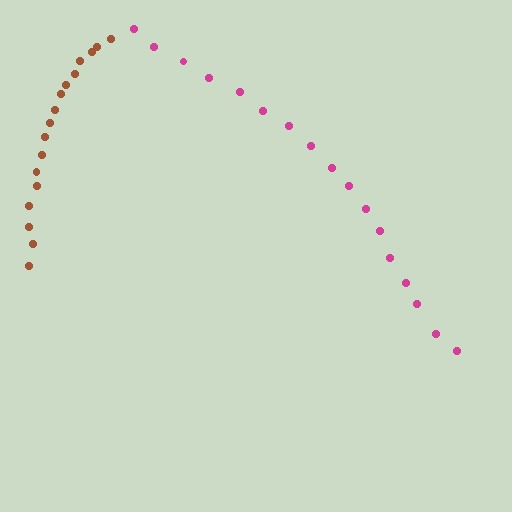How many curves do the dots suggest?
There are 2 distinct paths.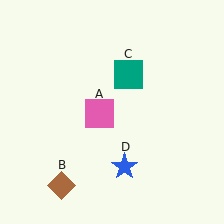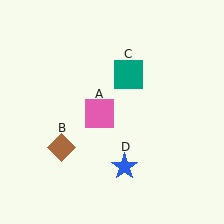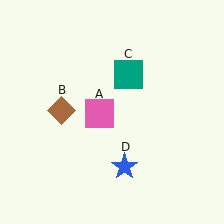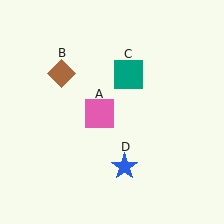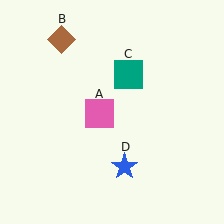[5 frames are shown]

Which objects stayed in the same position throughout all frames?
Pink square (object A) and teal square (object C) and blue star (object D) remained stationary.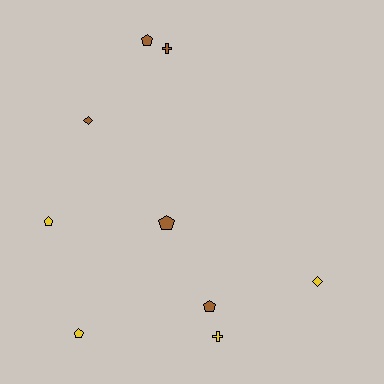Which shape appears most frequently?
Pentagon, with 5 objects.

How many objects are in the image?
There are 9 objects.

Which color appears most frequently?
Brown, with 5 objects.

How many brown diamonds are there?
There is 1 brown diamond.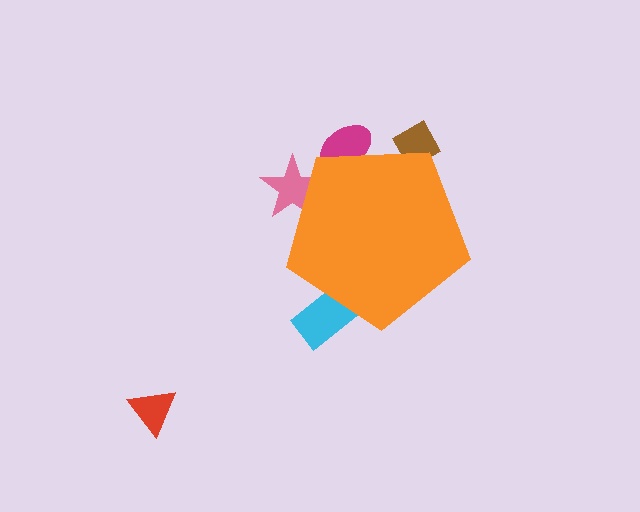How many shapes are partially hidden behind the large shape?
4 shapes are partially hidden.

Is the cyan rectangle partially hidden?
Yes, the cyan rectangle is partially hidden behind the orange pentagon.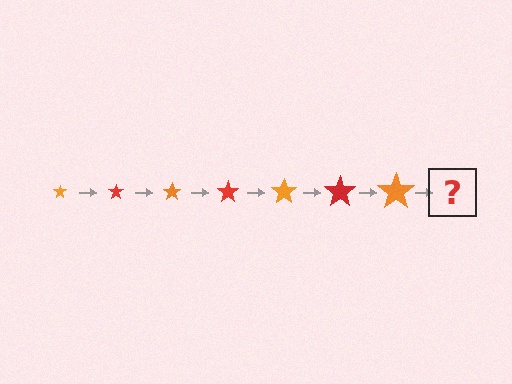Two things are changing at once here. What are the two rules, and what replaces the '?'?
The two rules are that the star grows larger each step and the color cycles through orange and red. The '?' should be a red star, larger than the previous one.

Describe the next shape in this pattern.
It should be a red star, larger than the previous one.